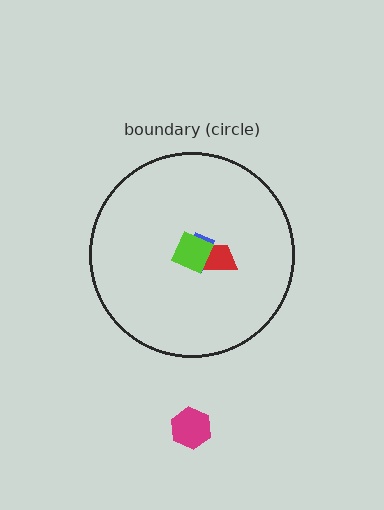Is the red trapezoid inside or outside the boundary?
Inside.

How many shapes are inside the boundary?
3 inside, 1 outside.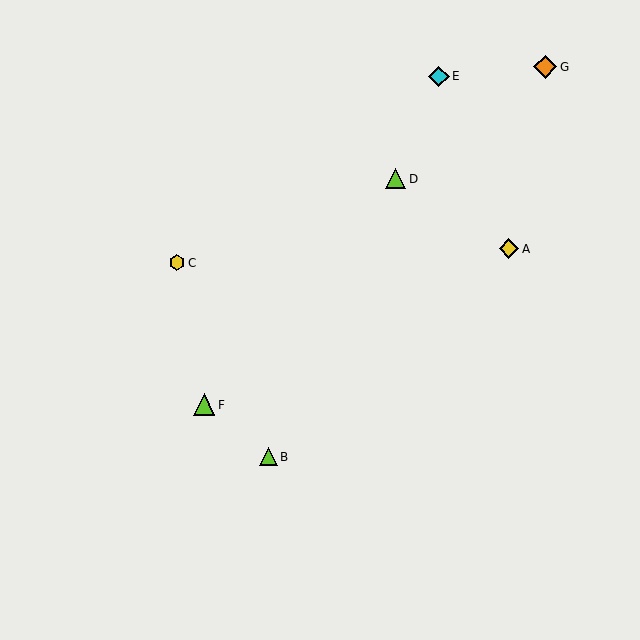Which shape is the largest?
The orange diamond (labeled G) is the largest.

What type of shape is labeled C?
Shape C is a yellow hexagon.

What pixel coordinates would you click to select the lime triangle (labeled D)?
Click at (395, 179) to select the lime triangle D.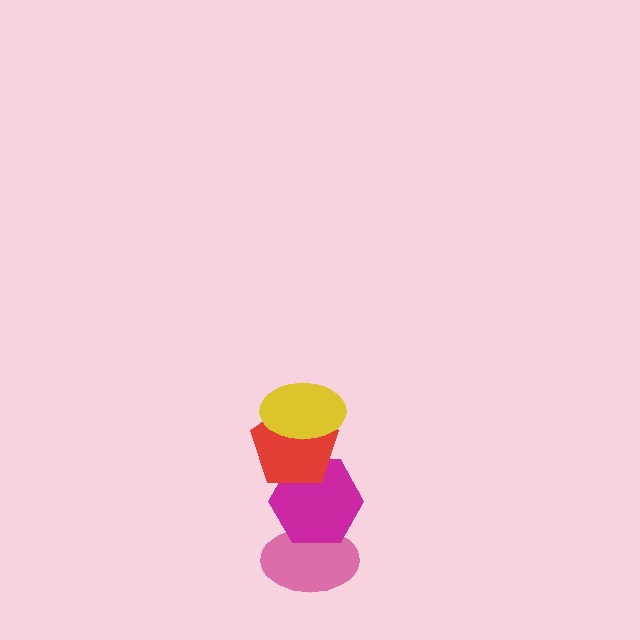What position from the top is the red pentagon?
The red pentagon is 2nd from the top.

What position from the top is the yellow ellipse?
The yellow ellipse is 1st from the top.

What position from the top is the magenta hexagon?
The magenta hexagon is 3rd from the top.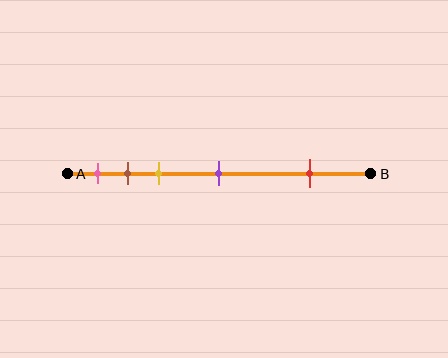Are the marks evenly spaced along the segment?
No, the marks are not evenly spaced.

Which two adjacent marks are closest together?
The brown and yellow marks are the closest adjacent pair.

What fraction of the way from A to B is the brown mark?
The brown mark is approximately 20% (0.2) of the way from A to B.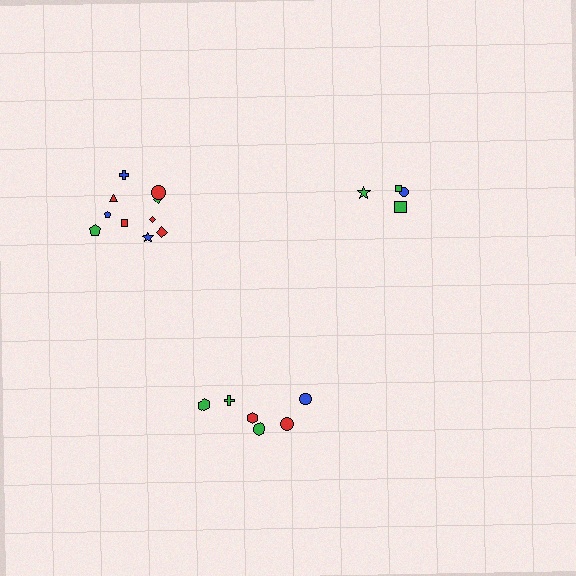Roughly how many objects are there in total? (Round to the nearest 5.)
Roughly 20 objects in total.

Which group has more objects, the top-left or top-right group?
The top-left group.